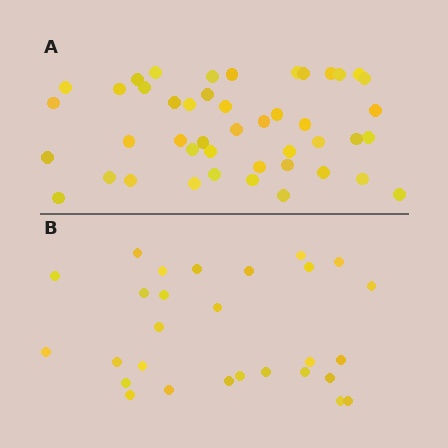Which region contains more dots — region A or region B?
Region A (the top region) has more dots.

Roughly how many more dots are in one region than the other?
Region A has approximately 15 more dots than region B.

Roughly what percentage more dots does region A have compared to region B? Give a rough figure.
About 60% more.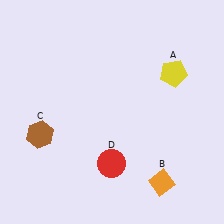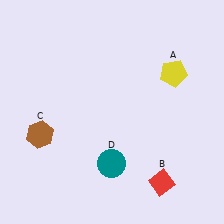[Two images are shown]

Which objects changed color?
B changed from orange to red. D changed from red to teal.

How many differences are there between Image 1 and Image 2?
There are 2 differences between the two images.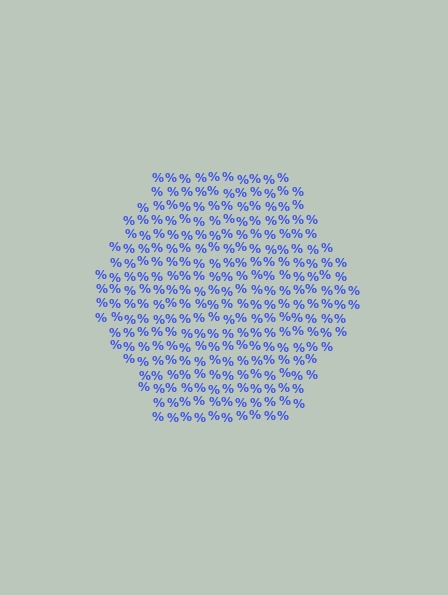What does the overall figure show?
The overall figure shows a hexagon.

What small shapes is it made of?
It is made of small percent signs.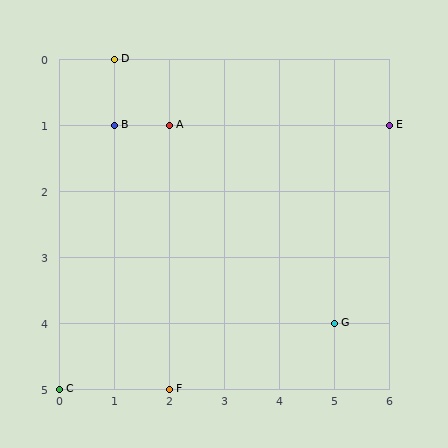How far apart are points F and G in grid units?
Points F and G are 3 columns and 1 row apart (about 3.2 grid units diagonally).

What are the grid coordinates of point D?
Point D is at grid coordinates (1, 0).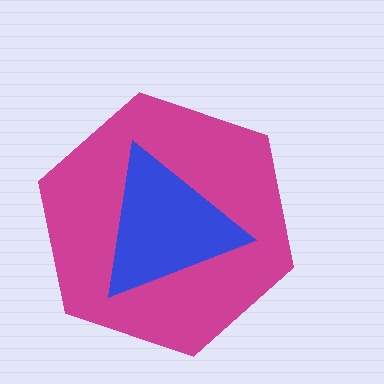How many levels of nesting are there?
2.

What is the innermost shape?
The blue triangle.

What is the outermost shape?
The magenta hexagon.